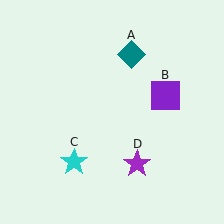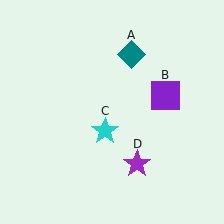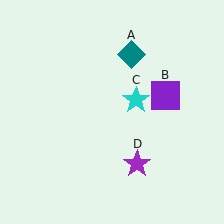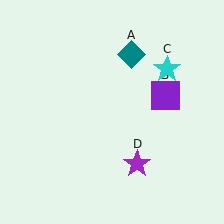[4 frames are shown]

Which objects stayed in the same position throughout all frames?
Teal diamond (object A) and purple square (object B) and purple star (object D) remained stationary.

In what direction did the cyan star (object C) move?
The cyan star (object C) moved up and to the right.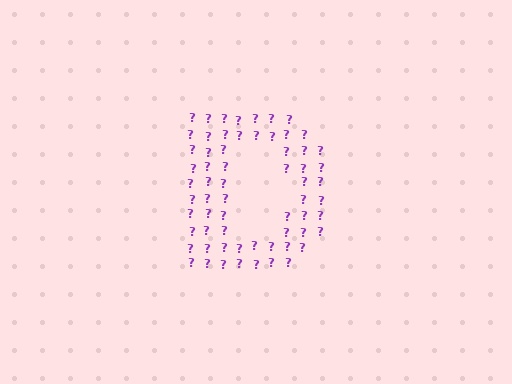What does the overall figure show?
The overall figure shows the letter D.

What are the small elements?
The small elements are question marks.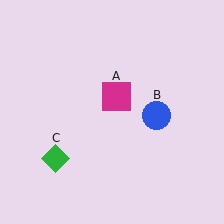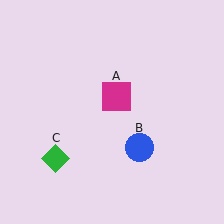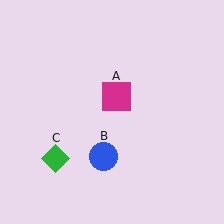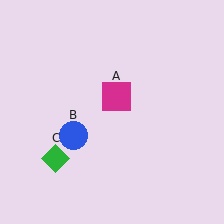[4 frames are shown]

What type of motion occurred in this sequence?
The blue circle (object B) rotated clockwise around the center of the scene.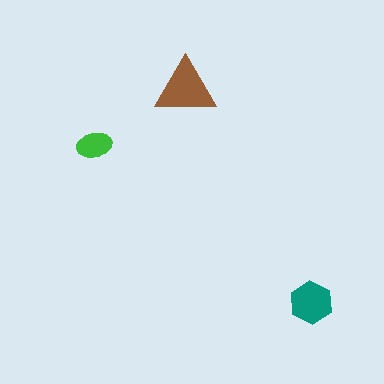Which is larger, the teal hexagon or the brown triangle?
The brown triangle.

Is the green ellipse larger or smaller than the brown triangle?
Smaller.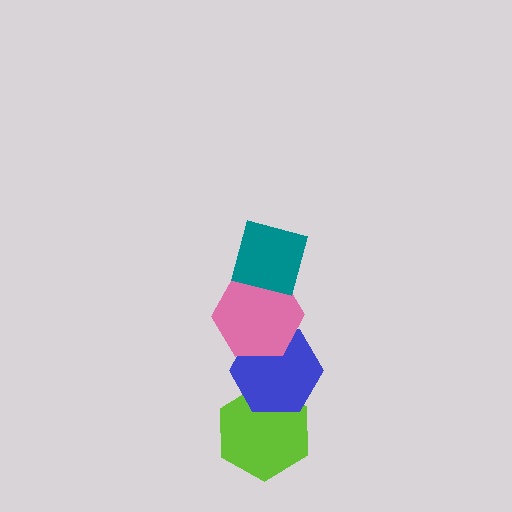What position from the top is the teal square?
The teal square is 1st from the top.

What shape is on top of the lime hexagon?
The blue hexagon is on top of the lime hexagon.